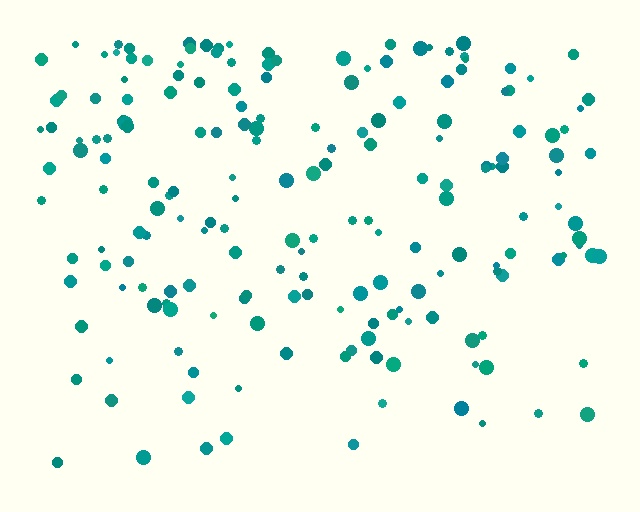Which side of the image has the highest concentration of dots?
The top.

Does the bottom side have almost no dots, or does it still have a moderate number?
Still a moderate number, just noticeably fewer than the top.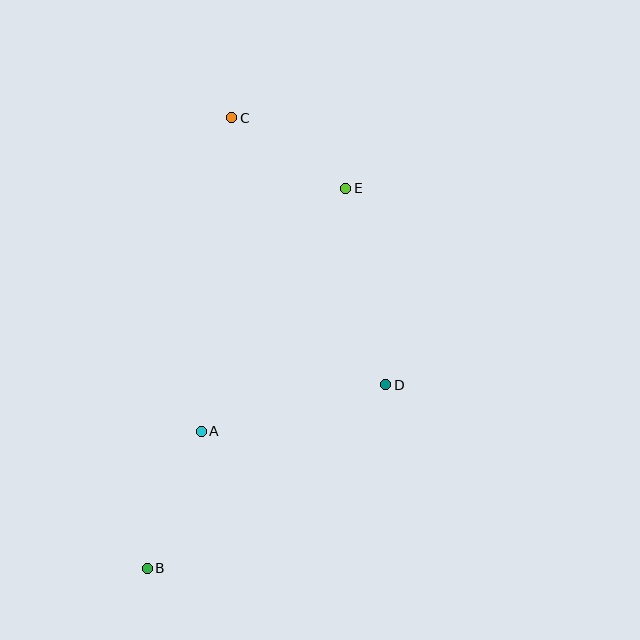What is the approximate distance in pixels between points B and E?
The distance between B and E is approximately 429 pixels.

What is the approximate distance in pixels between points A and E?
The distance between A and E is approximately 283 pixels.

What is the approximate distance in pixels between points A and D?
The distance between A and D is approximately 191 pixels.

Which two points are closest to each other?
Points C and E are closest to each other.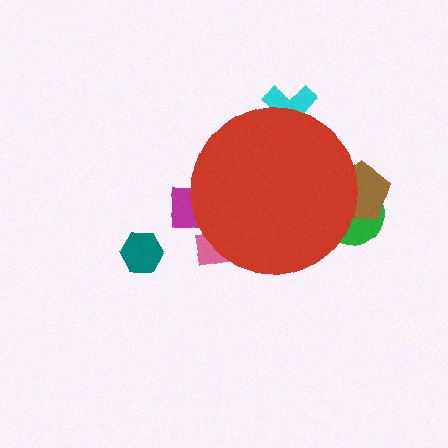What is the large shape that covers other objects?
A red circle.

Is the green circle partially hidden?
Yes, the green circle is partially hidden behind the red circle.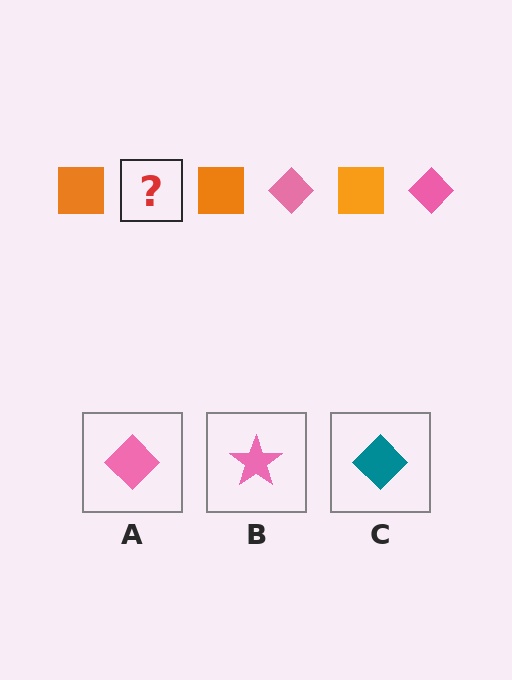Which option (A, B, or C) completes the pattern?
A.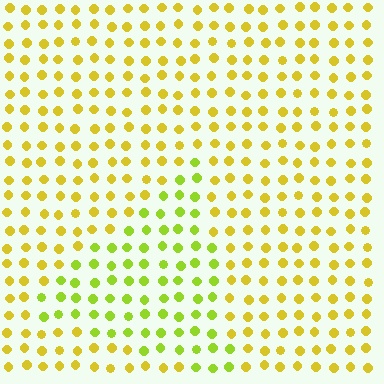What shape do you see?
I see a triangle.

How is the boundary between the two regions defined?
The boundary is defined purely by a slight shift in hue (about 30 degrees). Spacing, size, and orientation are identical on both sides.